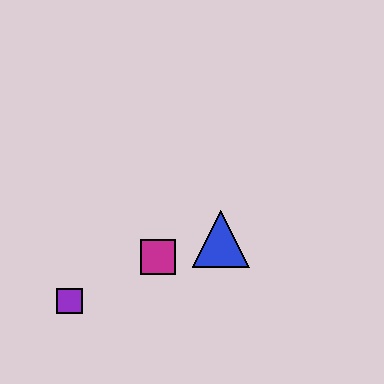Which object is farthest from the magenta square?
The purple square is farthest from the magenta square.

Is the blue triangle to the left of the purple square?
No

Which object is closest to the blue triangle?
The magenta square is closest to the blue triangle.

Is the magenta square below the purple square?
No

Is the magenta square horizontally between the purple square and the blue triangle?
Yes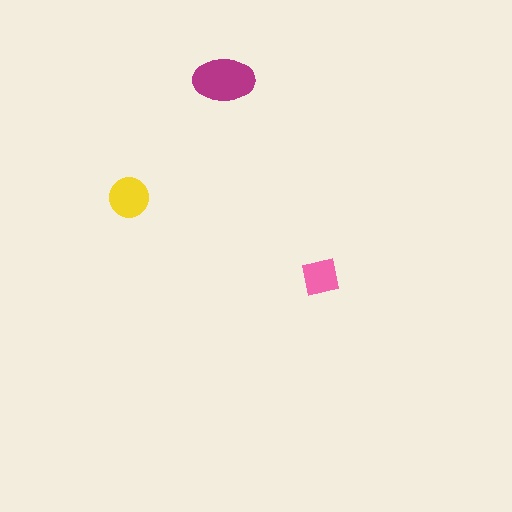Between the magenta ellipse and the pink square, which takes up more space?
The magenta ellipse.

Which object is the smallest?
The pink square.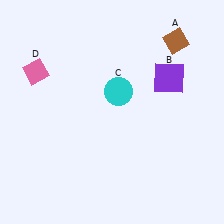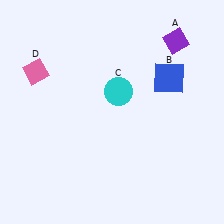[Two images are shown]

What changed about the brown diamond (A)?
In Image 1, A is brown. In Image 2, it changed to purple.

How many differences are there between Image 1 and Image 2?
There are 2 differences between the two images.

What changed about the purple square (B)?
In Image 1, B is purple. In Image 2, it changed to blue.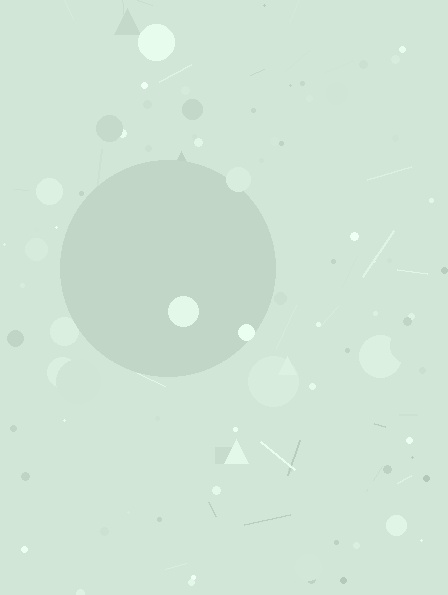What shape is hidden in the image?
A circle is hidden in the image.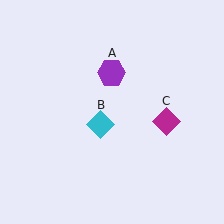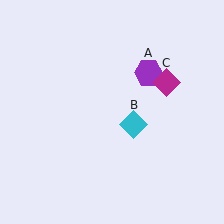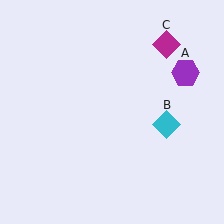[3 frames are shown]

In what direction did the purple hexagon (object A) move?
The purple hexagon (object A) moved right.